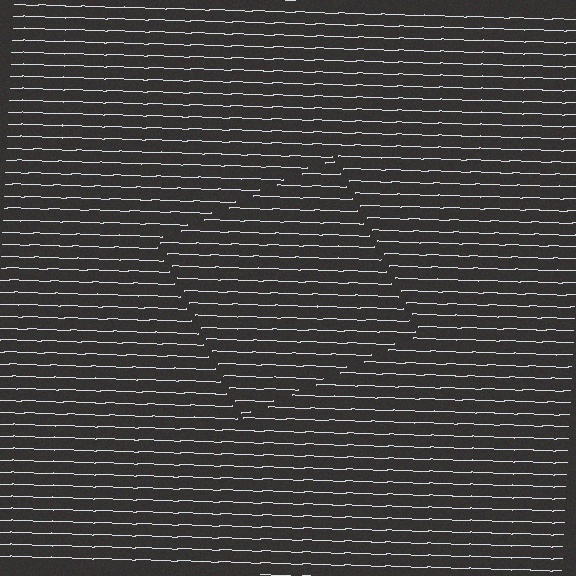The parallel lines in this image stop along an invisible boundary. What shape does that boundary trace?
An illusory square. The interior of the shape contains the same grating, shifted by half a period — the contour is defined by the phase discontinuity where line-ends from the inner and outer gratings abut.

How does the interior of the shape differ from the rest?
The interior of the shape contains the same grating, shifted by half a period — the contour is defined by the phase discontinuity where line-ends from the inner and outer gratings abut.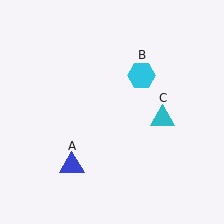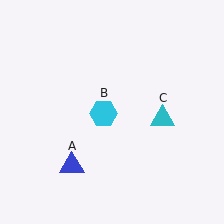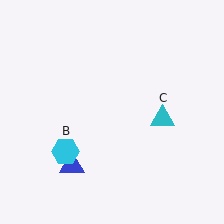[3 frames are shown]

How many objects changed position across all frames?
1 object changed position: cyan hexagon (object B).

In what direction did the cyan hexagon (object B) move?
The cyan hexagon (object B) moved down and to the left.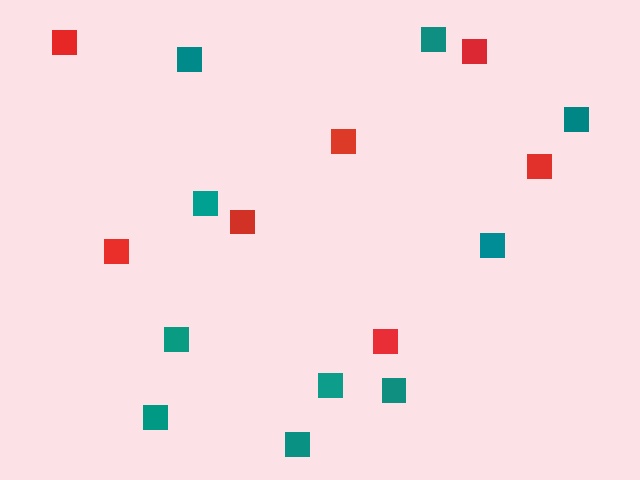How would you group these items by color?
There are 2 groups: one group of teal squares (10) and one group of red squares (7).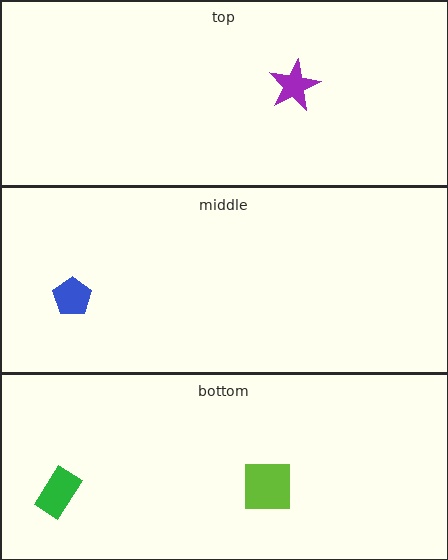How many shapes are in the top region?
1.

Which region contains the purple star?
The top region.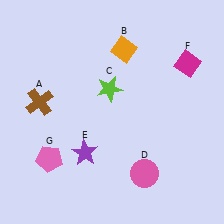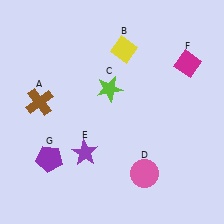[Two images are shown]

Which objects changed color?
B changed from orange to yellow. G changed from pink to purple.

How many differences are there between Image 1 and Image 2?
There are 2 differences between the two images.